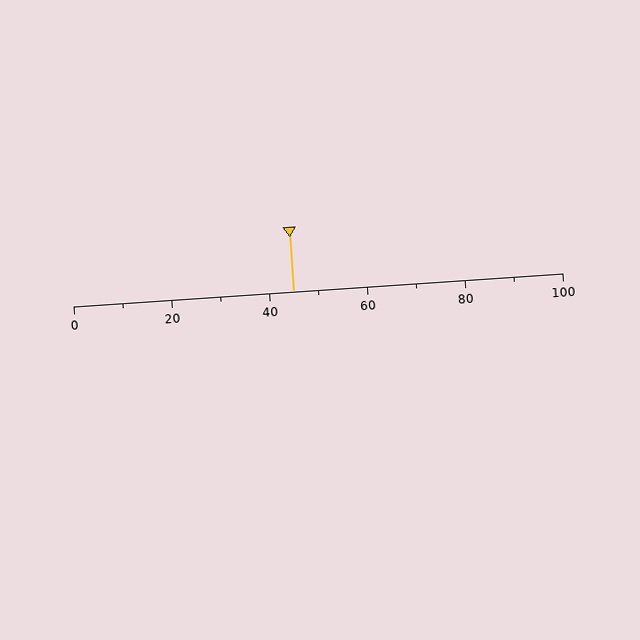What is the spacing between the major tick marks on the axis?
The major ticks are spaced 20 apart.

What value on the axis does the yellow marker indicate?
The marker indicates approximately 45.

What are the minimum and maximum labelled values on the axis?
The axis runs from 0 to 100.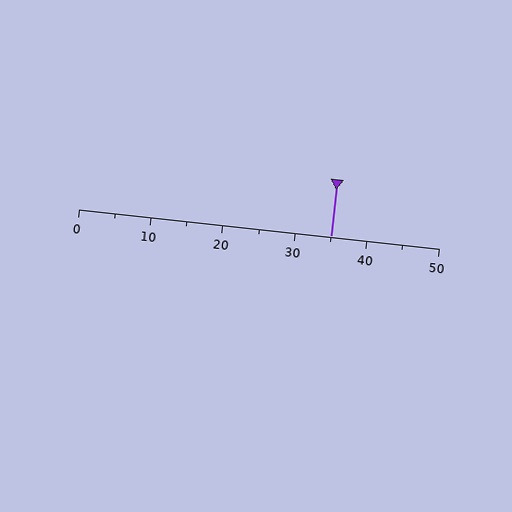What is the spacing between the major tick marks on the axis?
The major ticks are spaced 10 apart.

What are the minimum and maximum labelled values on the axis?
The axis runs from 0 to 50.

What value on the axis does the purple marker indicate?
The marker indicates approximately 35.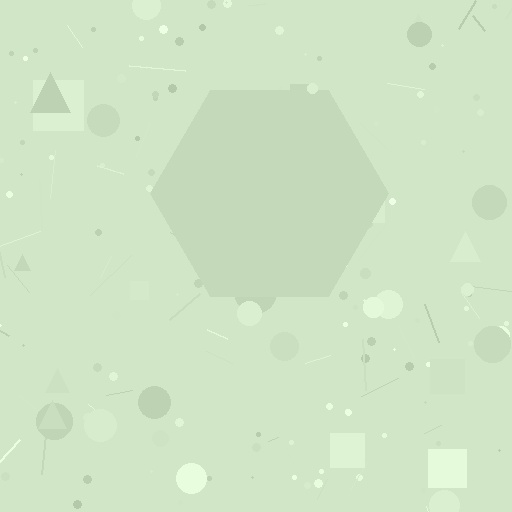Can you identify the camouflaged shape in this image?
The camouflaged shape is a hexagon.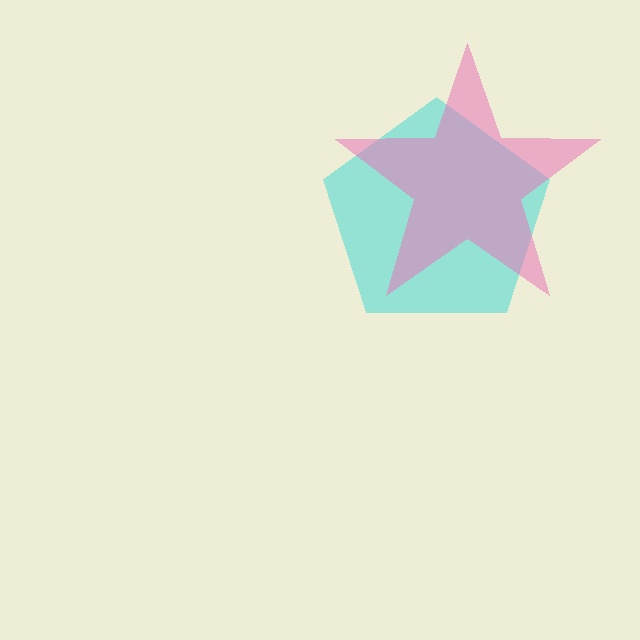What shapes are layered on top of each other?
The layered shapes are: a cyan pentagon, a pink star.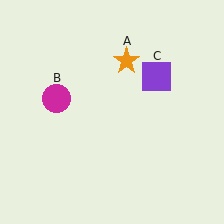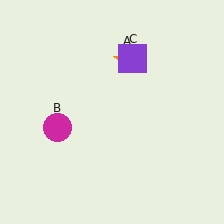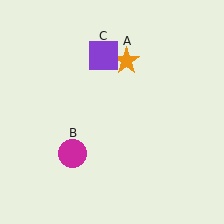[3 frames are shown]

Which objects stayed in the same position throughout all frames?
Orange star (object A) remained stationary.